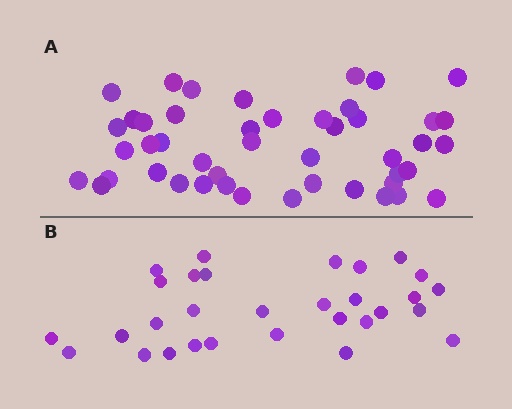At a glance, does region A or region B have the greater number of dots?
Region A (the top region) has more dots.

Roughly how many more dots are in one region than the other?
Region A has approximately 15 more dots than region B.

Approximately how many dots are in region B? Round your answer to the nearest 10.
About 30 dots.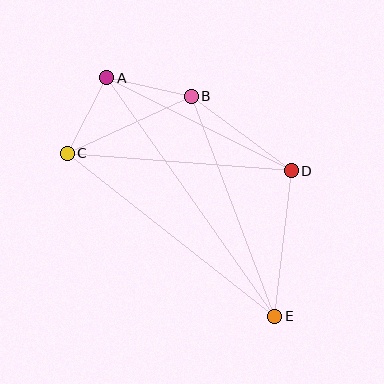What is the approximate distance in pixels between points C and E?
The distance between C and E is approximately 263 pixels.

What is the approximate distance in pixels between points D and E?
The distance between D and E is approximately 146 pixels.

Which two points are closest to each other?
Points A and C are closest to each other.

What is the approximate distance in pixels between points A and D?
The distance between A and D is approximately 207 pixels.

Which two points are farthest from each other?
Points A and E are farthest from each other.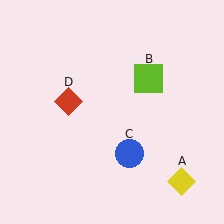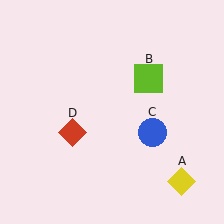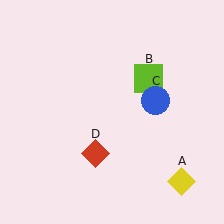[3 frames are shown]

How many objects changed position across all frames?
2 objects changed position: blue circle (object C), red diamond (object D).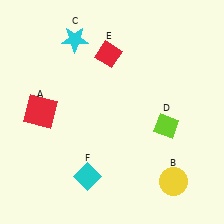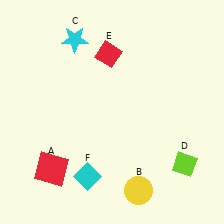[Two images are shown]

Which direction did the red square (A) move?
The red square (A) moved down.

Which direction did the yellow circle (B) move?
The yellow circle (B) moved left.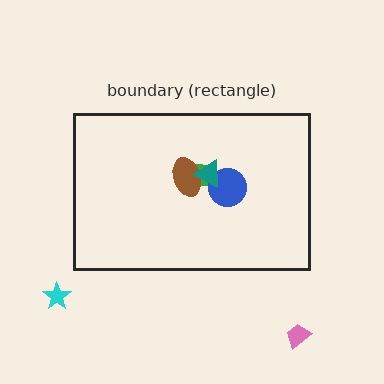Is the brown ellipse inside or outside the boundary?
Inside.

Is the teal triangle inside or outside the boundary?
Inside.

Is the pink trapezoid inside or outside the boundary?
Outside.